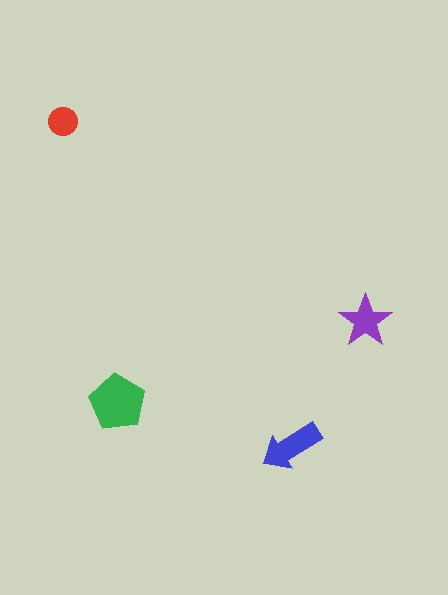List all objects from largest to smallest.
The green pentagon, the blue arrow, the purple star, the red circle.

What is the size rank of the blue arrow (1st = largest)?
2nd.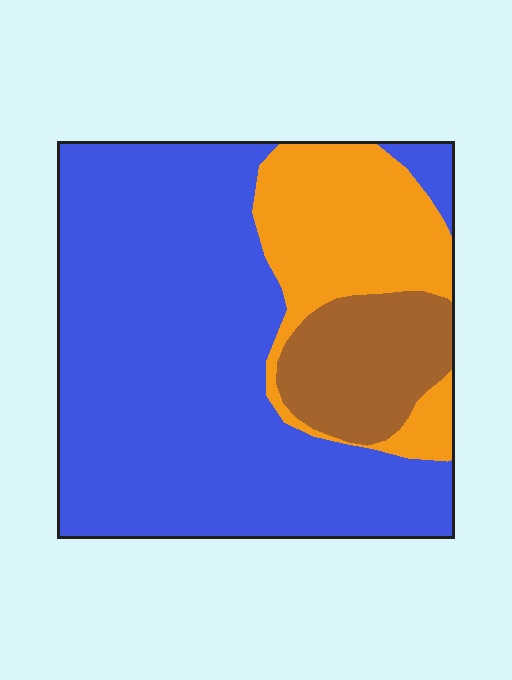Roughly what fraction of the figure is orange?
Orange takes up about one fifth (1/5) of the figure.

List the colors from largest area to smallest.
From largest to smallest: blue, orange, brown.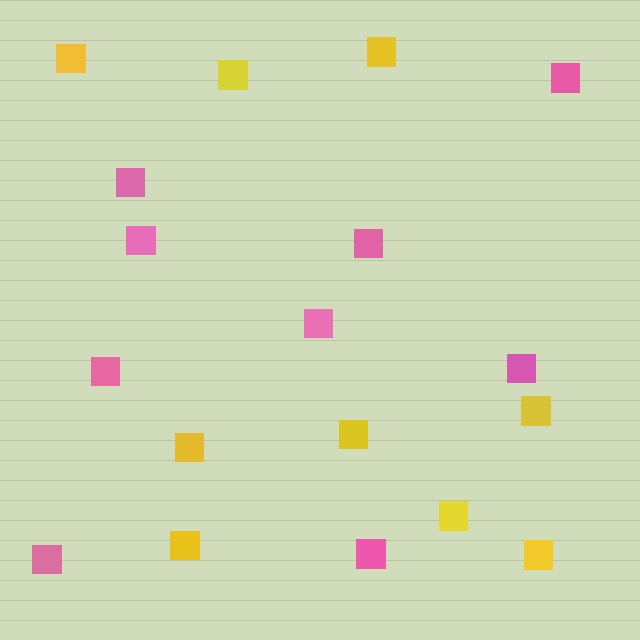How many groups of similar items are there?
There are 2 groups: one group of yellow squares (9) and one group of pink squares (9).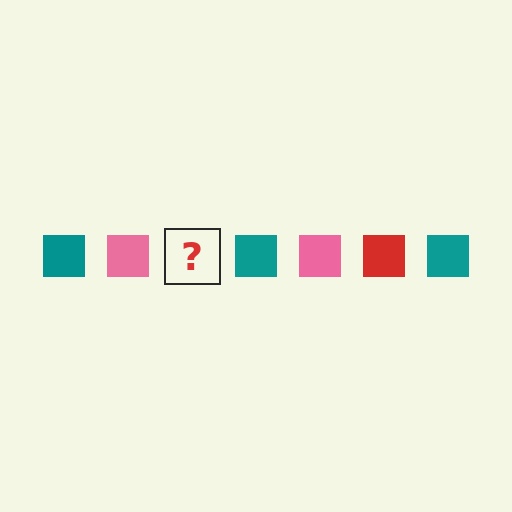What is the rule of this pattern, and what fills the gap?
The rule is that the pattern cycles through teal, pink, red squares. The gap should be filled with a red square.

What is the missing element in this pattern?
The missing element is a red square.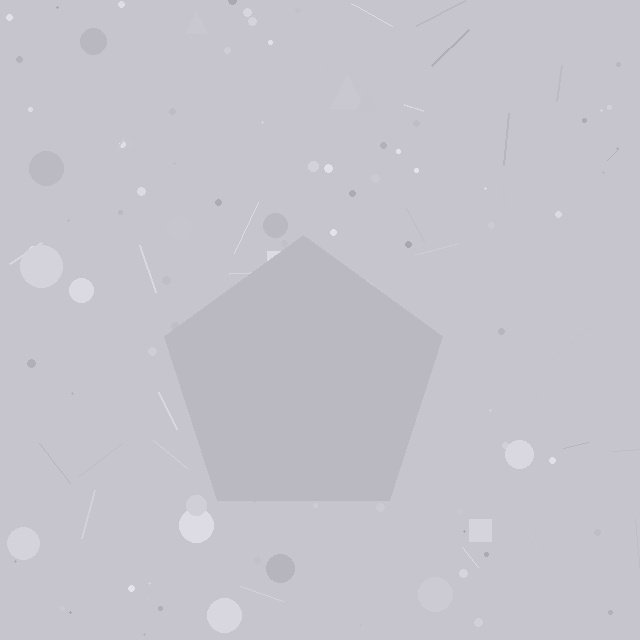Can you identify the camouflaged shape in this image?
The camouflaged shape is a pentagon.